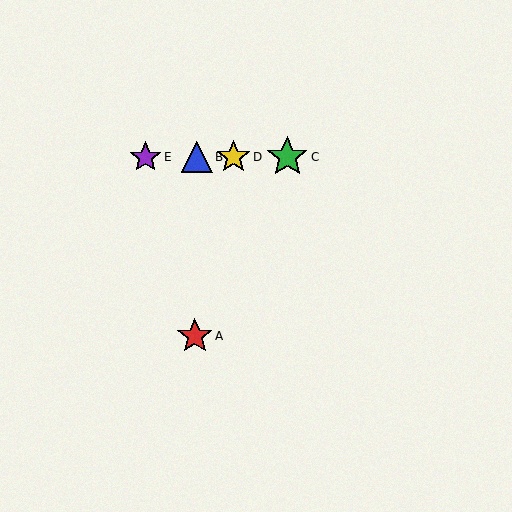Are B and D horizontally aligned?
Yes, both are at y≈157.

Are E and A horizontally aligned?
No, E is at y≈157 and A is at y≈336.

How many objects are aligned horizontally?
4 objects (B, C, D, E) are aligned horizontally.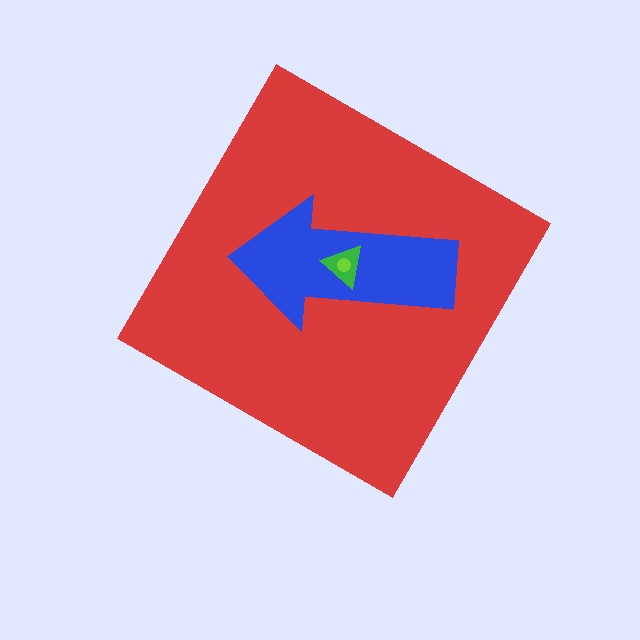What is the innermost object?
The lime circle.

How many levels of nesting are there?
4.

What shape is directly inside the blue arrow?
The green triangle.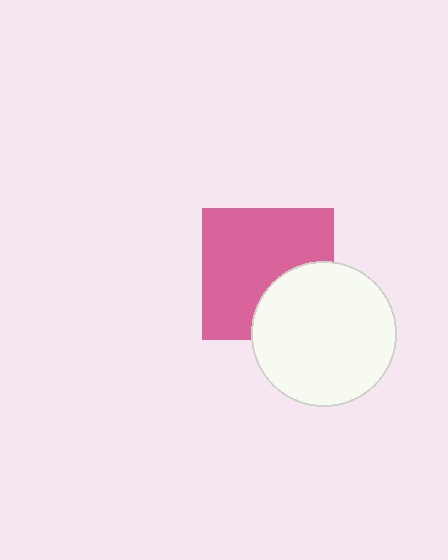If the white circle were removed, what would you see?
You would see the complete pink square.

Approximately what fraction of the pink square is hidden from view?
Roughly 31% of the pink square is hidden behind the white circle.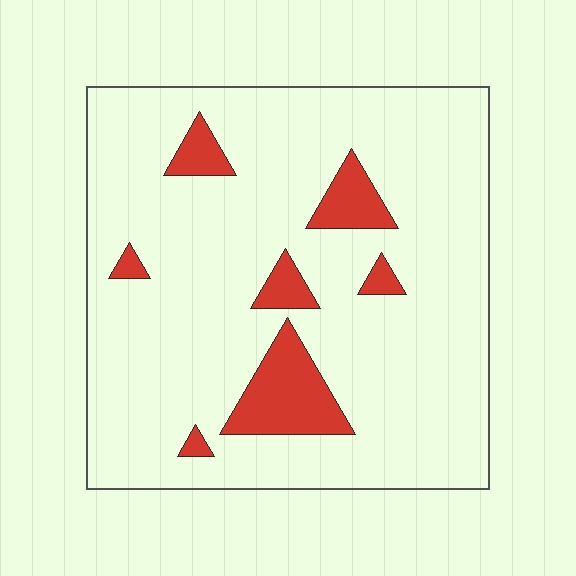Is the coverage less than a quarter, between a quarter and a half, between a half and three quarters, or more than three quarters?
Less than a quarter.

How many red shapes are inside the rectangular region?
7.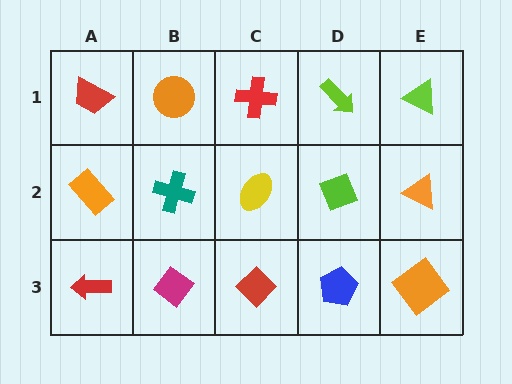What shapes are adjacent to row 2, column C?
A red cross (row 1, column C), a red diamond (row 3, column C), a teal cross (row 2, column B), a lime diamond (row 2, column D).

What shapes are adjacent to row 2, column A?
A red trapezoid (row 1, column A), a red arrow (row 3, column A), a teal cross (row 2, column B).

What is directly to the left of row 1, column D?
A red cross.